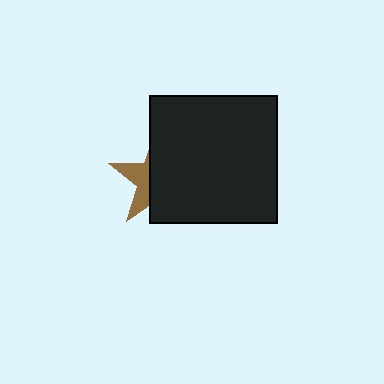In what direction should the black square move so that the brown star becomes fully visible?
The black square should move right. That is the shortest direction to clear the overlap and leave the brown star fully visible.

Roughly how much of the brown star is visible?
A small part of it is visible (roughly 35%).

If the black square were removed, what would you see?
You would see the complete brown star.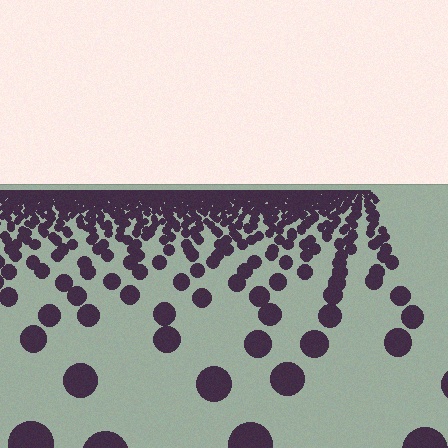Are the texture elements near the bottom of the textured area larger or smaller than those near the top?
Larger. Near the bottom, elements are closer to the viewer and appear at a bigger on-screen size.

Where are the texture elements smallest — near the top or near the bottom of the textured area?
Near the top.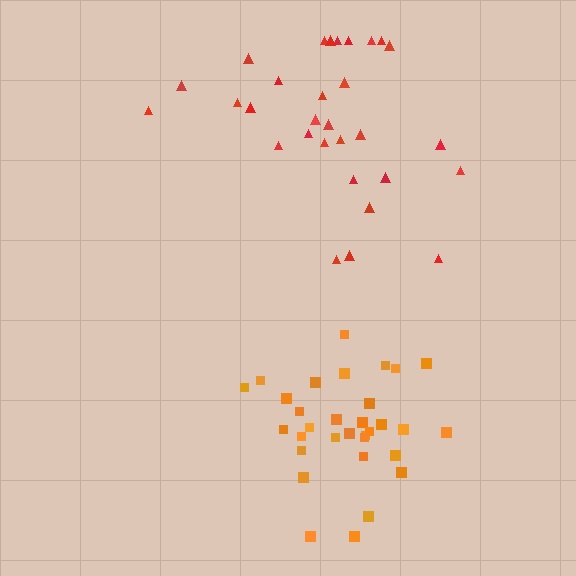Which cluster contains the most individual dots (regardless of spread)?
Orange (32).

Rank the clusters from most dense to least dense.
orange, red.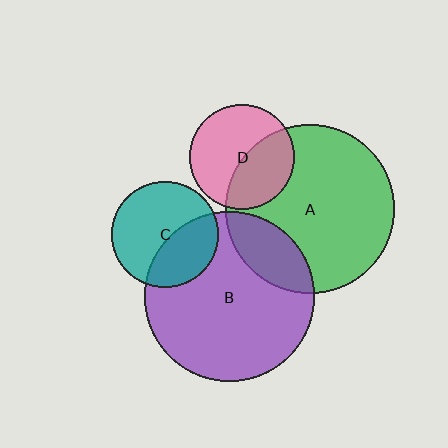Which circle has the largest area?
Circle B (purple).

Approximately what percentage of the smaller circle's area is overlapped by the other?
Approximately 20%.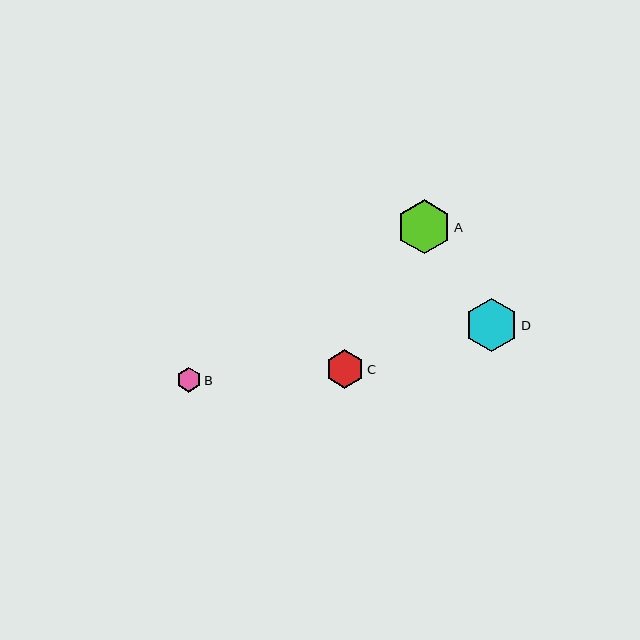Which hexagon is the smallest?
Hexagon B is the smallest with a size of approximately 24 pixels.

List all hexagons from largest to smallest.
From largest to smallest: A, D, C, B.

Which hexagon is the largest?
Hexagon A is the largest with a size of approximately 54 pixels.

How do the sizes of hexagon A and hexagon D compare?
Hexagon A and hexagon D are approximately the same size.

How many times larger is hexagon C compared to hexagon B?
Hexagon C is approximately 1.6 times the size of hexagon B.